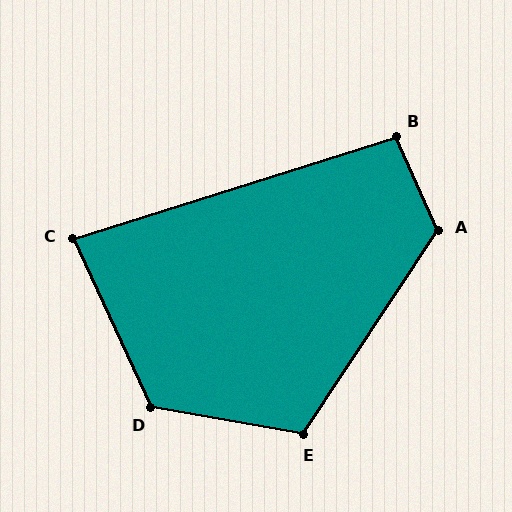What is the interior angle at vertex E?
Approximately 114 degrees (obtuse).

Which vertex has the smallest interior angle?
C, at approximately 83 degrees.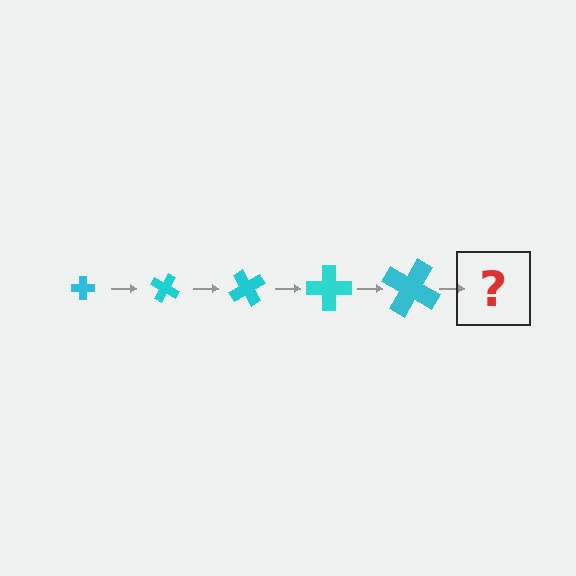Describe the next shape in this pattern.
It should be a cross, larger than the previous one and rotated 150 degrees from the start.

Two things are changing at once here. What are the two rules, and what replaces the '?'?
The two rules are that the cross grows larger each step and it rotates 30 degrees each step. The '?' should be a cross, larger than the previous one and rotated 150 degrees from the start.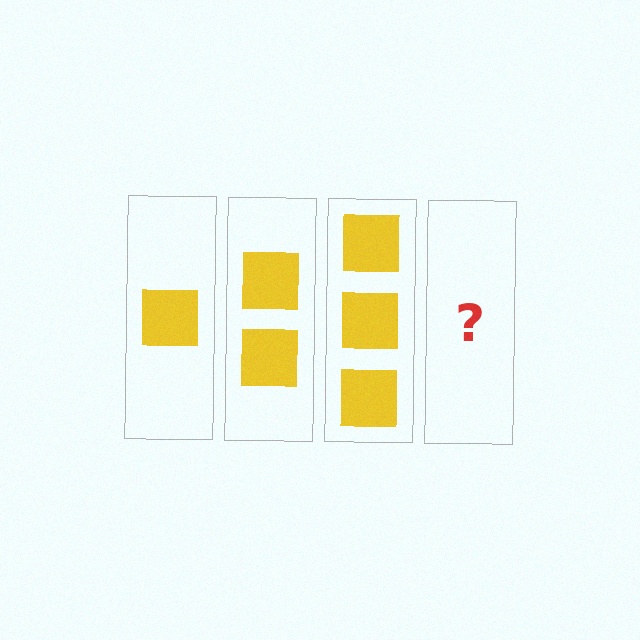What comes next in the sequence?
The next element should be 4 squares.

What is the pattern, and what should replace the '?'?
The pattern is that each step adds one more square. The '?' should be 4 squares.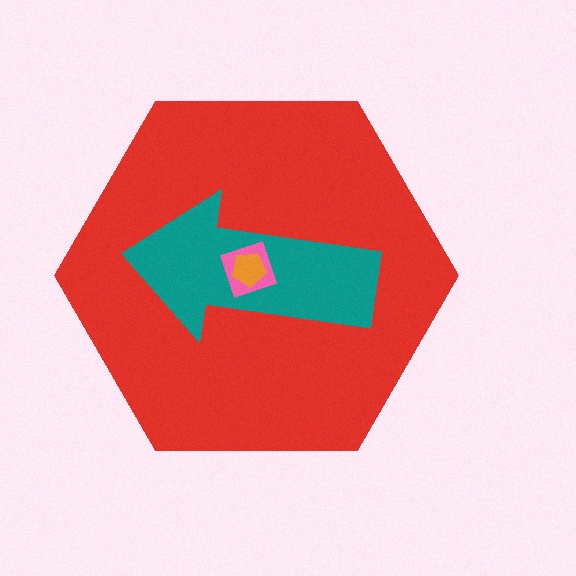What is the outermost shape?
The red hexagon.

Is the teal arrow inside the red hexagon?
Yes.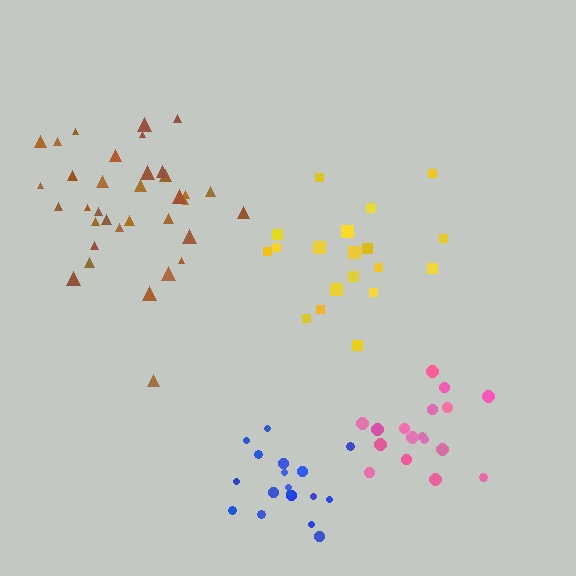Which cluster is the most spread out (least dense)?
Yellow.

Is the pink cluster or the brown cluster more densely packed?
Brown.